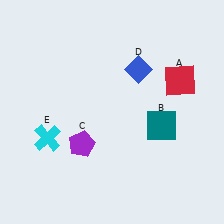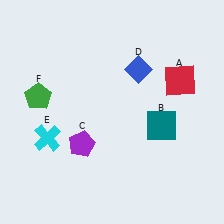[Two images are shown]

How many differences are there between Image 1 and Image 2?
There is 1 difference between the two images.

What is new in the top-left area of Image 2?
A green pentagon (F) was added in the top-left area of Image 2.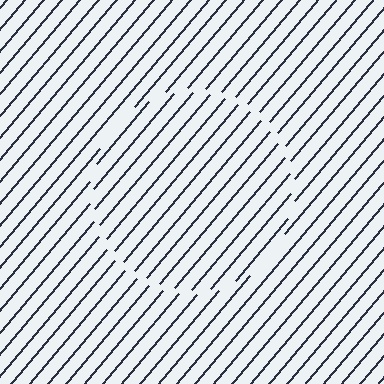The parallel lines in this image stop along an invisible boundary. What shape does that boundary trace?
An illusory circle. The interior of the shape contains the same grating, shifted by half a period — the contour is defined by the phase discontinuity where line-ends from the inner and outer gratings abut.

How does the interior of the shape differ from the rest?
The interior of the shape contains the same grating, shifted by half a period — the contour is defined by the phase discontinuity where line-ends from the inner and outer gratings abut.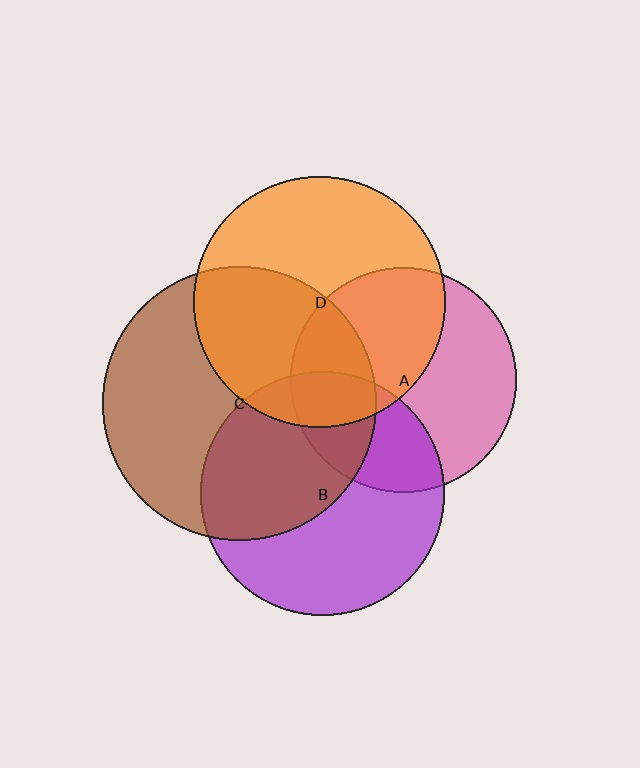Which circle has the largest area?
Circle C (brown).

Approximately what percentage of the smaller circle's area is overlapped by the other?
Approximately 45%.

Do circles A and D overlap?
Yes.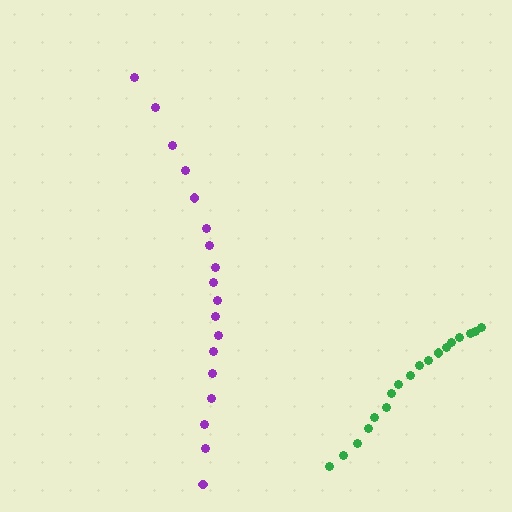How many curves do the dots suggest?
There are 2 distinct paths.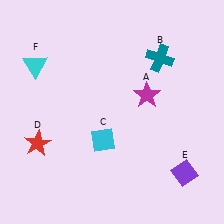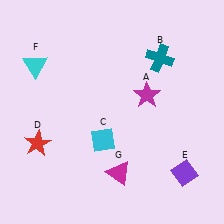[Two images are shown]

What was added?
A magenta triangle (G) was added in Image 2.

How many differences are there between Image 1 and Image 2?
There is 1 difference between the two images.